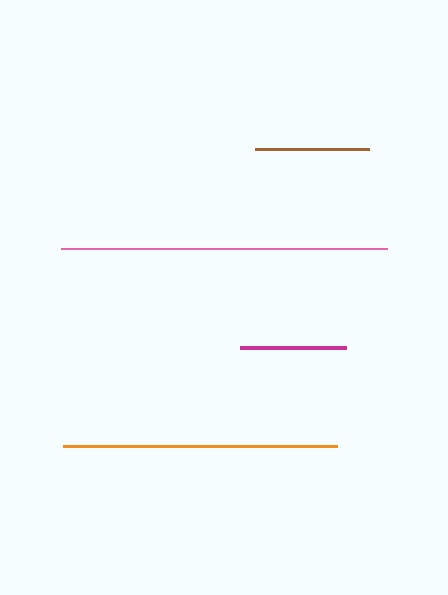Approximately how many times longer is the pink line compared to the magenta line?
The pink line is approximately 3.1 times the length of the magenta line.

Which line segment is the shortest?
The magenta line is the shortest at approximately 106 pixels.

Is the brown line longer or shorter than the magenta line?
The brown line is longer than the magenta line.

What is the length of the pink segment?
The pink segment is approximately 326 pixels long.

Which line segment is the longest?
The pink line is the longest at approximately 326 pixels.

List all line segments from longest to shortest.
From longest to shortest: pink, orange, brown, magenta.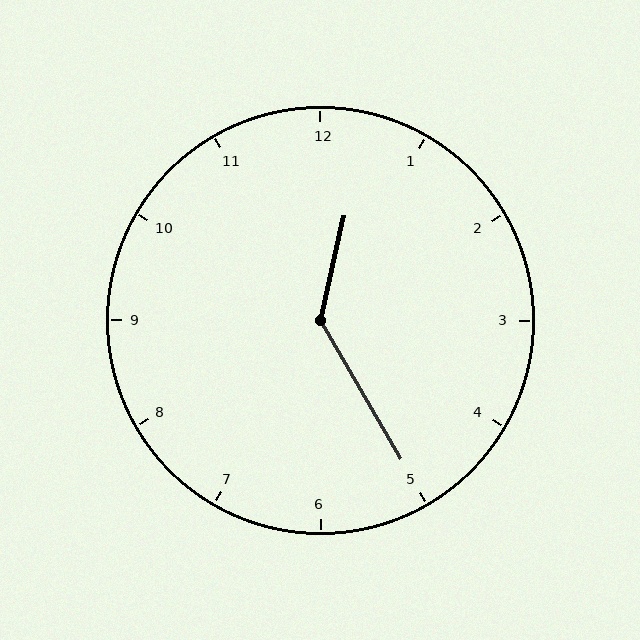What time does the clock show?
12:25.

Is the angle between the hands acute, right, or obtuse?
It is obtuse.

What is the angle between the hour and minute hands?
Approximately 138 degrees.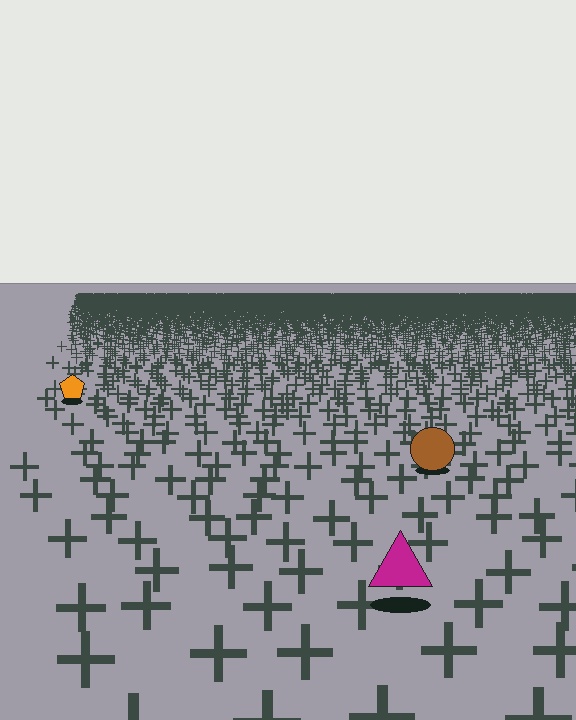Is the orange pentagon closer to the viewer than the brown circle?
No. The brown circle is closer — you can tell from the texture gradient: the ground texture is coarser near it.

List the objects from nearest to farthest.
From nearest to farthest: the magenta triangle, the brown circle, the orange pentagon.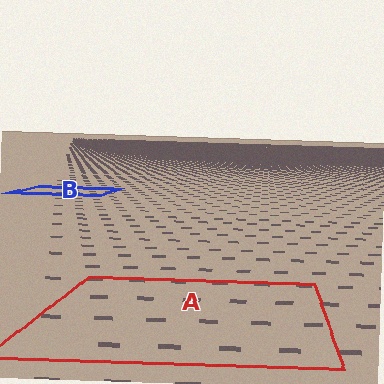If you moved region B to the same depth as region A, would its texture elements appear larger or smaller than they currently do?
They would appear larger. At a closer depth, the same texture elements are projected at a bigger on-screen size.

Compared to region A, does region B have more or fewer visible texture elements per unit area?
Region B has more texture elements per unit area — they are packed more densely because it is farther away.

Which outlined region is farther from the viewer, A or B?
Region B is farther from the viewer — the texture elements inside it appear smaller and more densely packed.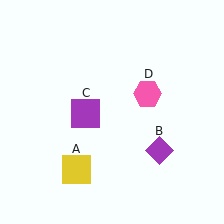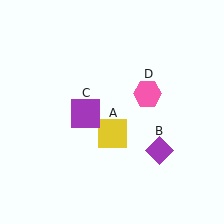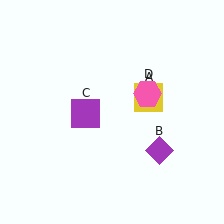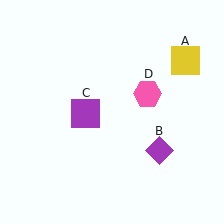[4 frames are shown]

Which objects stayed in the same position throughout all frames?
Purple diamond (object B) and purple square (object C) and pink hexagon (object D) remained stationary.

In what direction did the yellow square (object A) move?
The yellow square (object A) moved up and to the right.